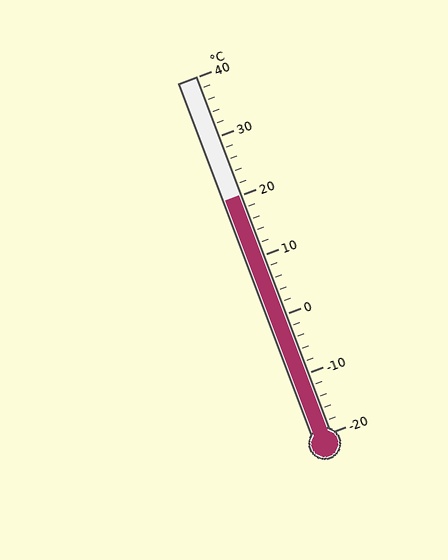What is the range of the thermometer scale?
The thermometer scale ranges from -20°C to 40°C.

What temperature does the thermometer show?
The thermometer shows approximately 20°C.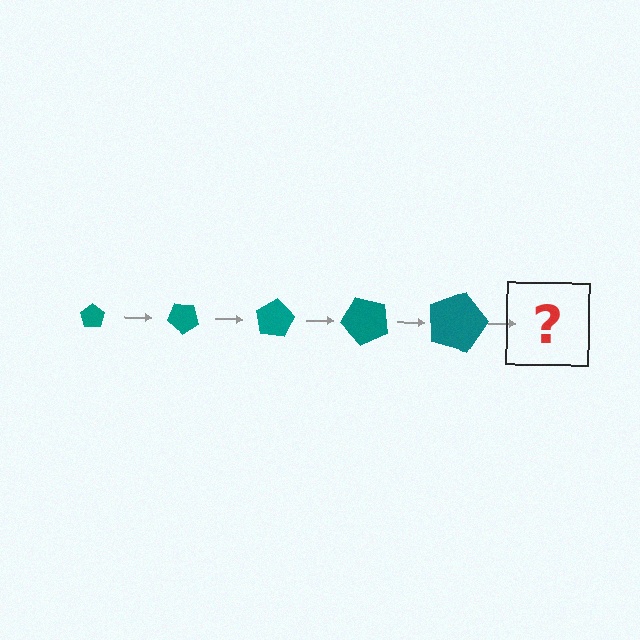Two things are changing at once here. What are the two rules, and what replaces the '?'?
The two rules are that the pentagon grows larger each step and it rotates 40 degrees each step. The '?' should be a pentagon, larger than the previous one and rotated 200 degrees from the start.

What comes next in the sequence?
The next element should be a pentagon, larger than the previous one and rotated 200 degrees from the start.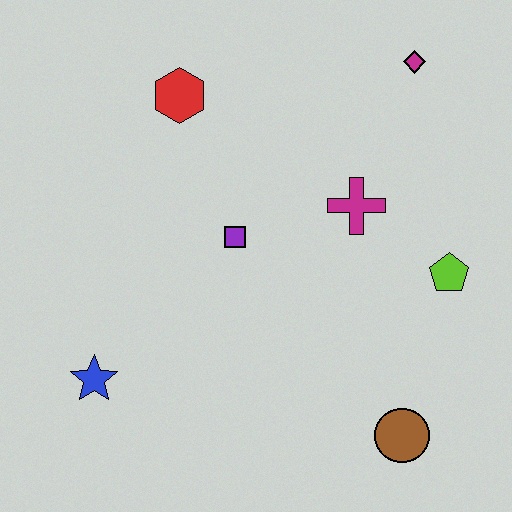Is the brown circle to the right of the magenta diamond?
No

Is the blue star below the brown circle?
No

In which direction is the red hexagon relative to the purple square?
The red hexagon is above the purple square.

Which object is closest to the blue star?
The purple square is closest to the blue star.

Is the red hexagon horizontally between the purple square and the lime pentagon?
No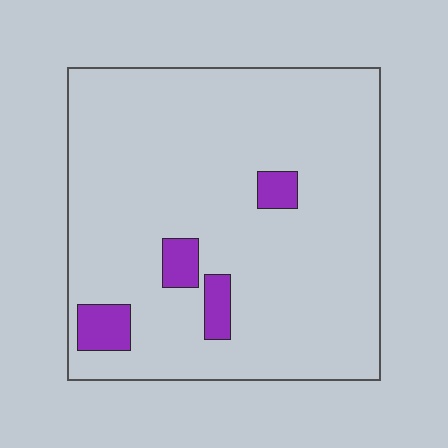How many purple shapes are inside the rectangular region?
4.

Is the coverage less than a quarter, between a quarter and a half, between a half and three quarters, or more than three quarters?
Less than a quarter.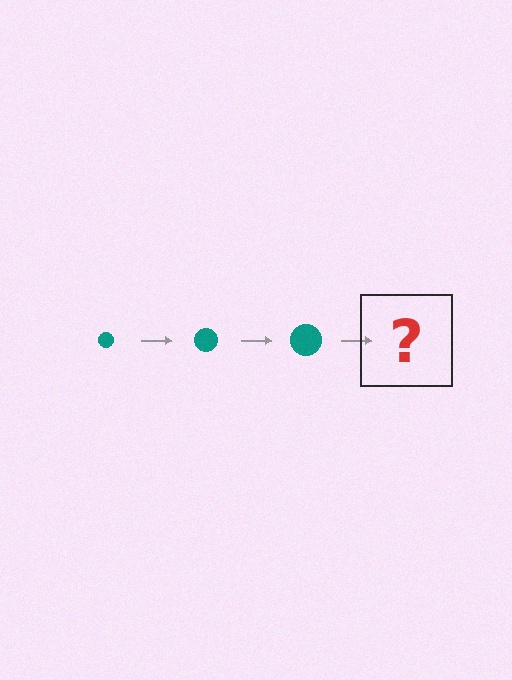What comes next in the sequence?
The next element should be a teal circle, larger than the previous one.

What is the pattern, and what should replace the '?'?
The pattern is that the circle gets progressively larger each step. The '?' should be a teal circle, larger than the previous one.